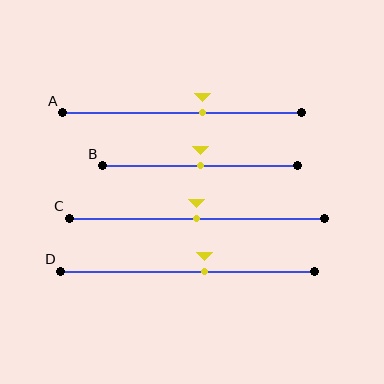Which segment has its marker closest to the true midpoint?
Segment B has its marker closest to the true midpoint.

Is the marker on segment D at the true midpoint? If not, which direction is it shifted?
No, the marker on segment D is shifted to the right by about 7% of the segment length.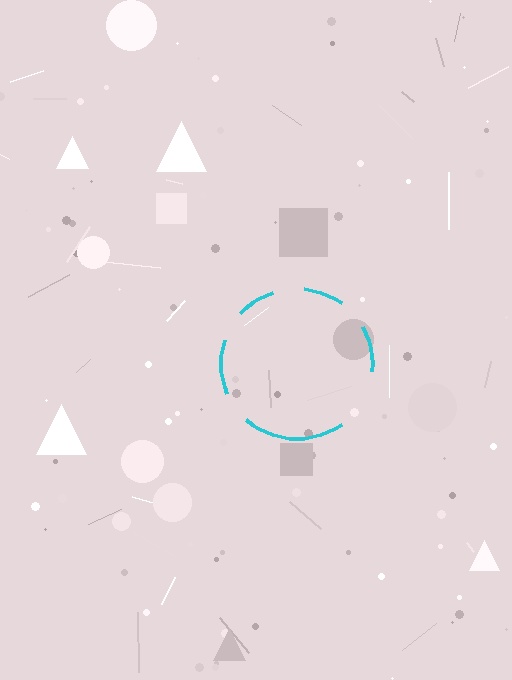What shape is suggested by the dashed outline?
The dashed outline suggests a circle.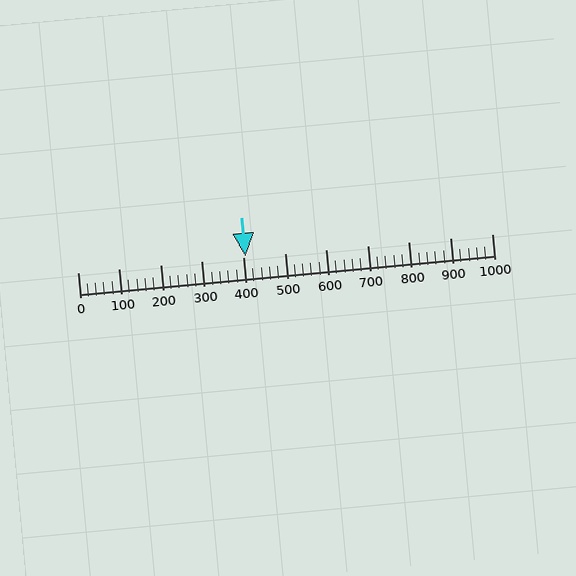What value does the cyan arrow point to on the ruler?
The cyan arrow points to approximately 405.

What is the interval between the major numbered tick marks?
The major tick marks are spaced 100 units apart.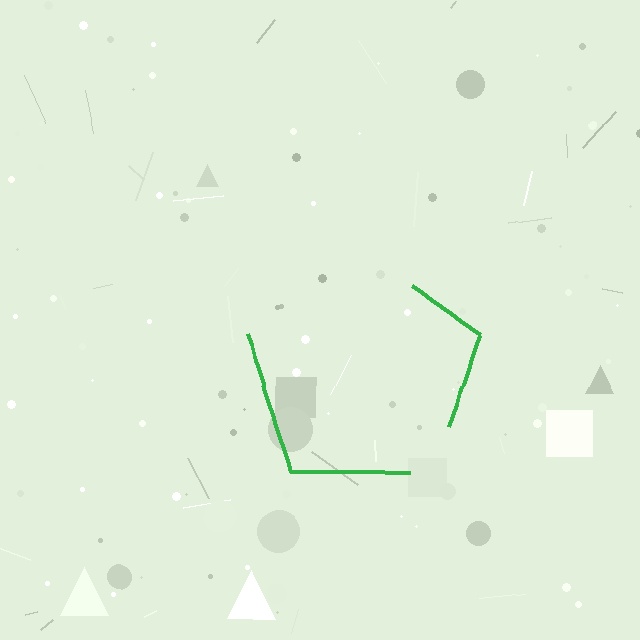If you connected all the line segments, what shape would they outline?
They would outline a pentagon.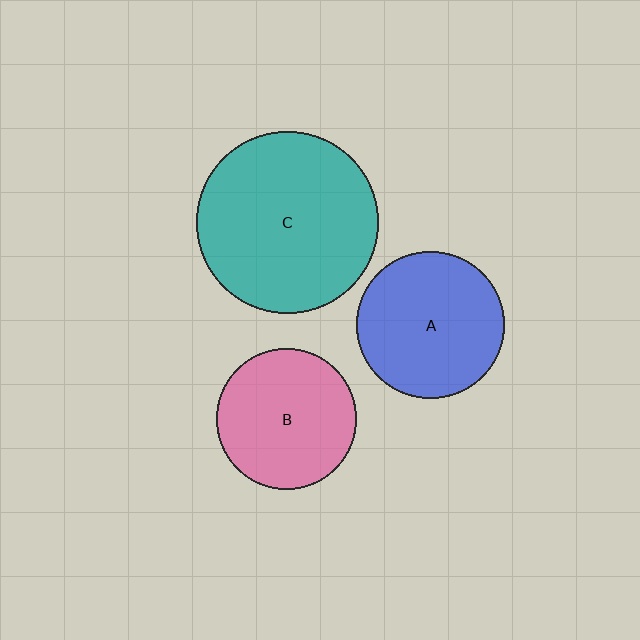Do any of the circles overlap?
No, none of the circles overlap.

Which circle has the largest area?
Circle C (teal).